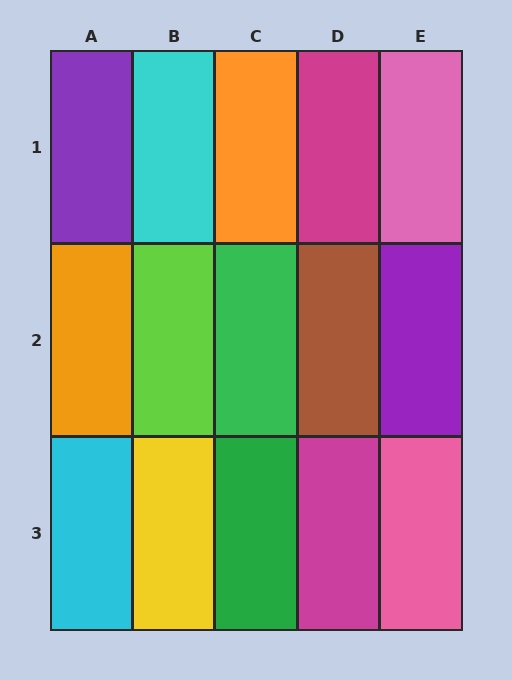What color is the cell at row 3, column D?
Magenta.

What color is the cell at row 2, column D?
Brown.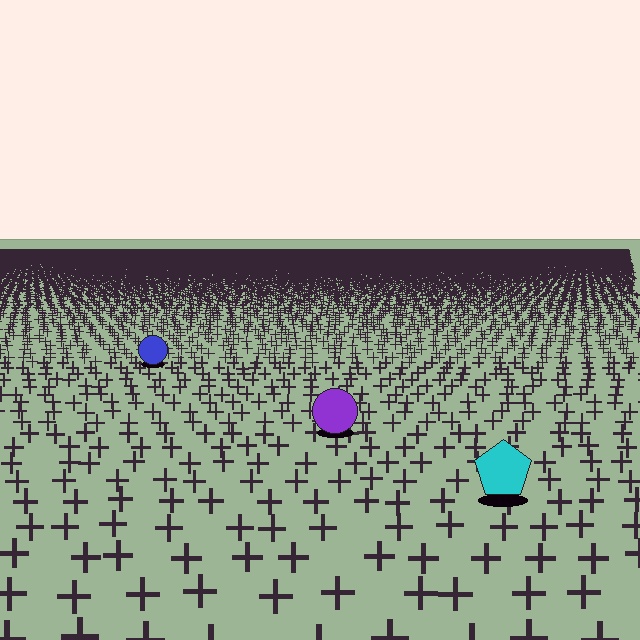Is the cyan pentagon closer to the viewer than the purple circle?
Yes. The cyan pentagon is closer — you can tell from the texture gradient: the ground texture is coarser near it.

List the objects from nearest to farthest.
From nearest to farthest: the cyan pentagon, the purple circle, the blue circle.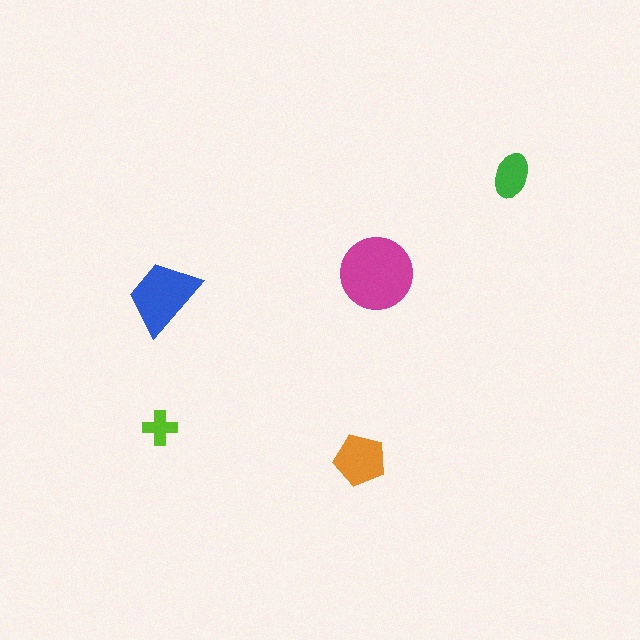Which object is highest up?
The green ellipse is topmost.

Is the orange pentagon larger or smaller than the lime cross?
Larger.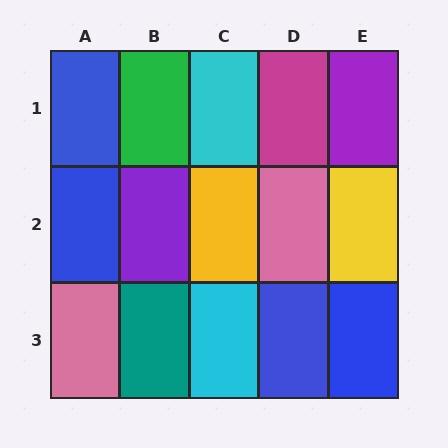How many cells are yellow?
2 cells are yellow.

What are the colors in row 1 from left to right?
Blue, green, cyan, magenta, purple.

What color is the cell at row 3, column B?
Teal.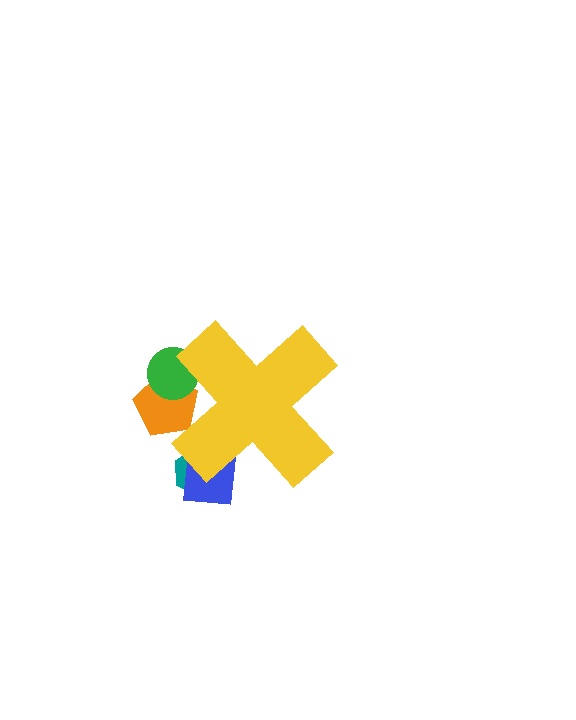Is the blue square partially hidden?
Yes, the blue square is partially hidden behind the yellow cross.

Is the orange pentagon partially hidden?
Yes, the orange pentagon is partially hidden behind the yellow cross.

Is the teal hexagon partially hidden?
Yes, the teal hexagon is partially hidden behind the yellow cross.